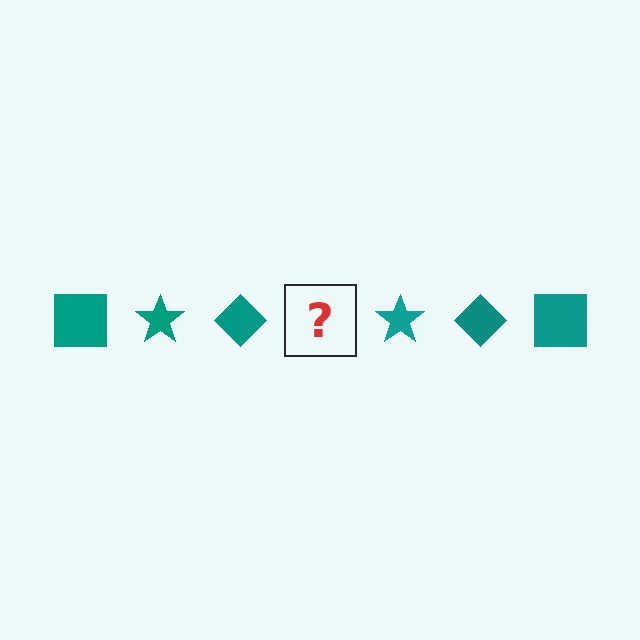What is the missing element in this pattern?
The missing element is a teal square.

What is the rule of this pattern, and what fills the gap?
The rule is that the pattern cycles through square, star, diamond shapes in teal. The gap should be filled with a teal square.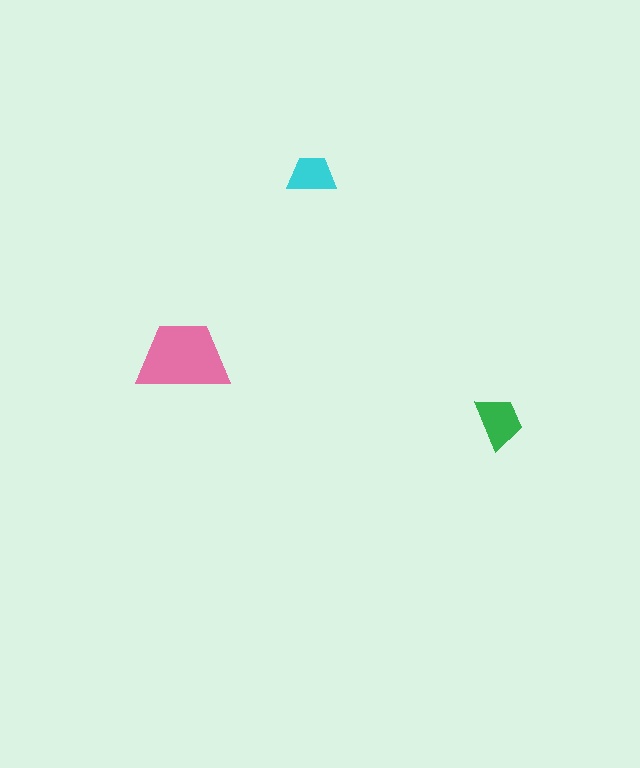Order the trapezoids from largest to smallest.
the pink one, the green one, the cyan one.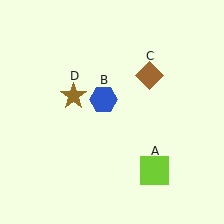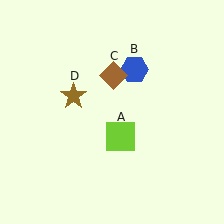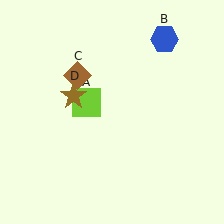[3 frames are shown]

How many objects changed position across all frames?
3 objects changed position: lime square (object A), blue hexagon (object B), brown diamond (object C).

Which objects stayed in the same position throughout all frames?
Brown star (object D) remained stationary.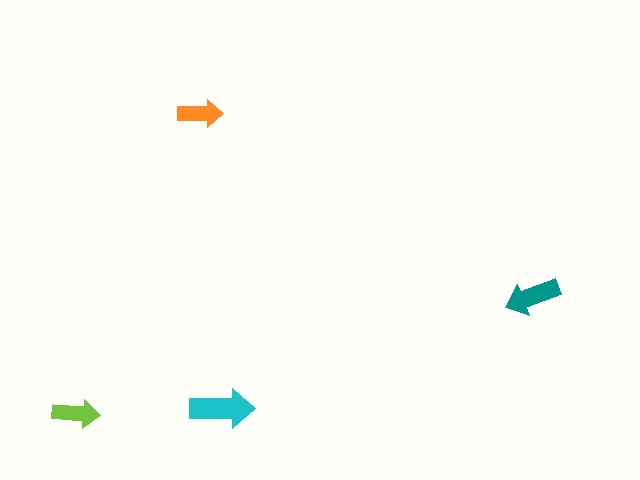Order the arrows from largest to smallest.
the cyan one, the teal one, the lime one, the orange one.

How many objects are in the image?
There are 4 objects in the image.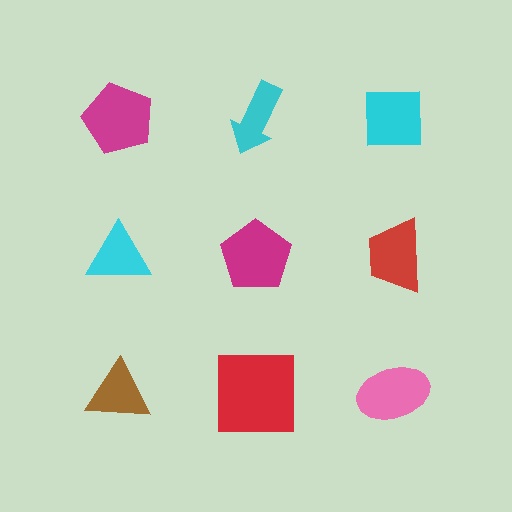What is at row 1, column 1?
A magenta pentagon.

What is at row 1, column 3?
A cyan square.